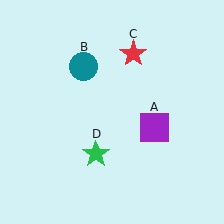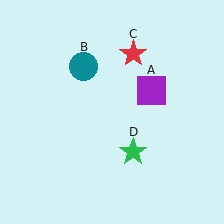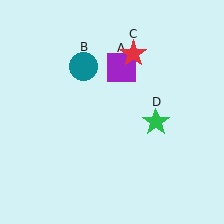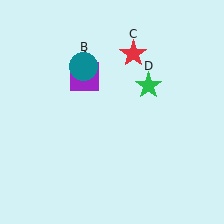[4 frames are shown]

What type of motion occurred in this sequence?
The purple square (object A), green star (object D) rotated counterclockwise around the center of the scene.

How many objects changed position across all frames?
2 objects changed position: purple square (object A), green star (object D).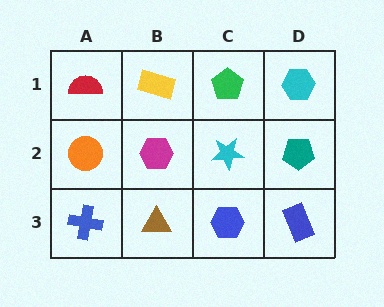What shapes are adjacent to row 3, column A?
An orange circle (row 2, column A), a brown triangle (row 3, column B).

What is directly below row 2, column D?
A blue rectangle.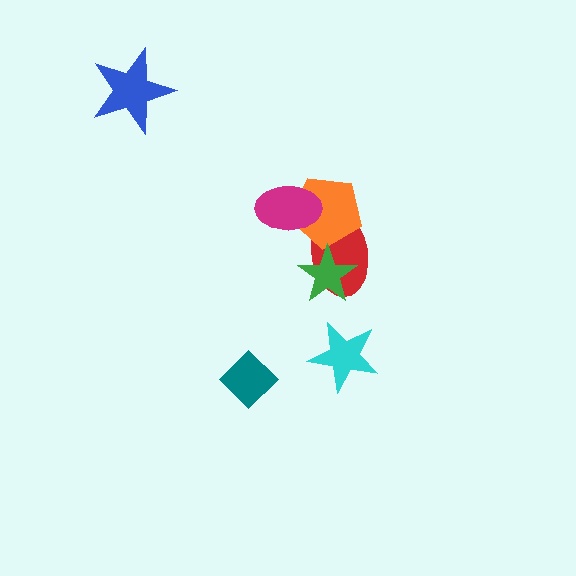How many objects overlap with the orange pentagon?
2 objects overlap with the orange pentagon.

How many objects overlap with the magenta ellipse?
1 object overlaps with the magenta ellipse.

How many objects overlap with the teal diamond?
0 objects overlap with the teal diamond.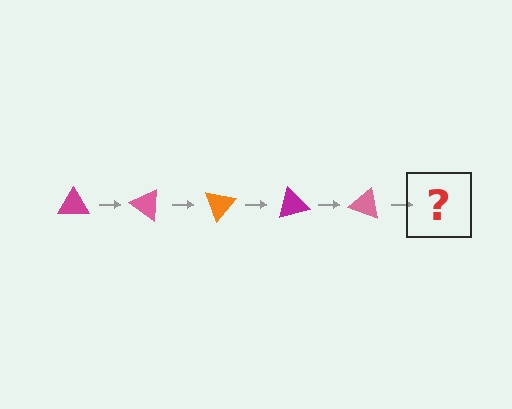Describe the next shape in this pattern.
It should be an orange triangle, rotated 175 degrees from the start.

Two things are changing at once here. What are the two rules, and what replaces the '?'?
The two rules are that it rotates 35 degrees each step and the color cycles through magenta, pink, and orange. The '?' should be an orange triangle, rotated 175 degrees from the start.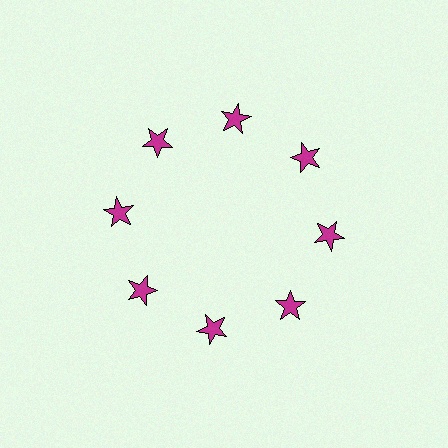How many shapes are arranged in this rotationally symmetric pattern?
There are 8 shapes, arranged in 8 groups of 1.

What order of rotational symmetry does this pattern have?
This pattern has 8-fold rotational symmetry.